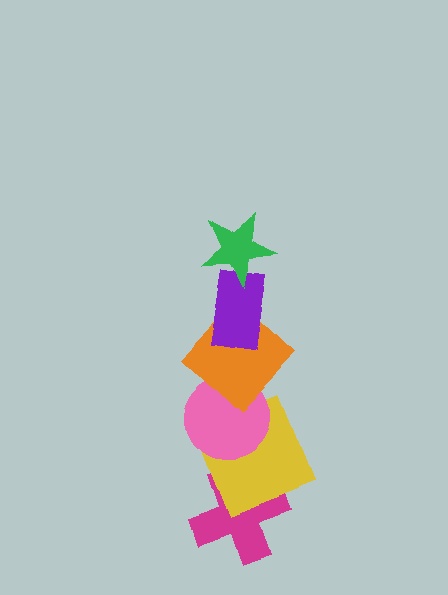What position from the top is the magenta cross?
The magenta cross is 6th from the top.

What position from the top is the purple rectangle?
The purple rectangle is 2nd from the top.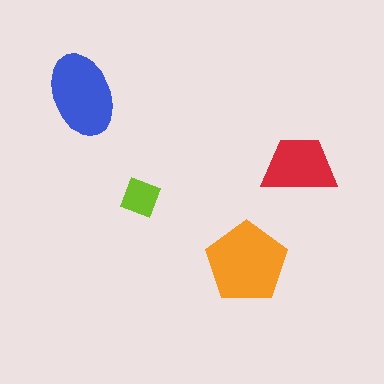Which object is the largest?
The orange pentagon.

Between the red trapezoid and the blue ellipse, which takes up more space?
The blue ellipse.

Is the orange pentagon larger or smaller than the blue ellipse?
Larger.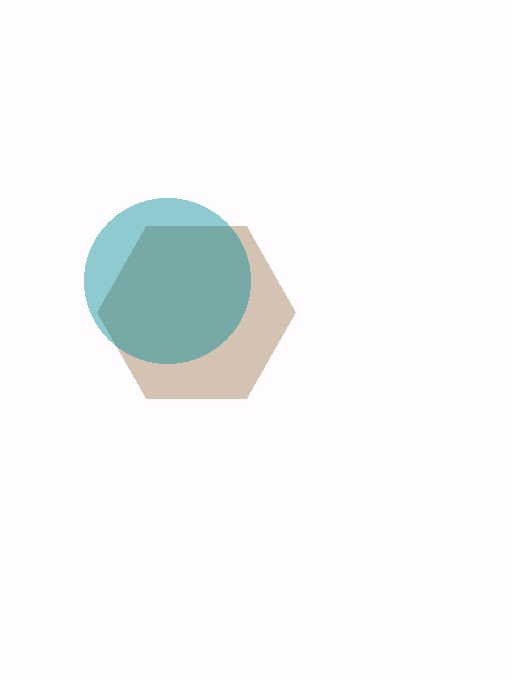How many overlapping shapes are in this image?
There are 2 overlapping shapes in the image.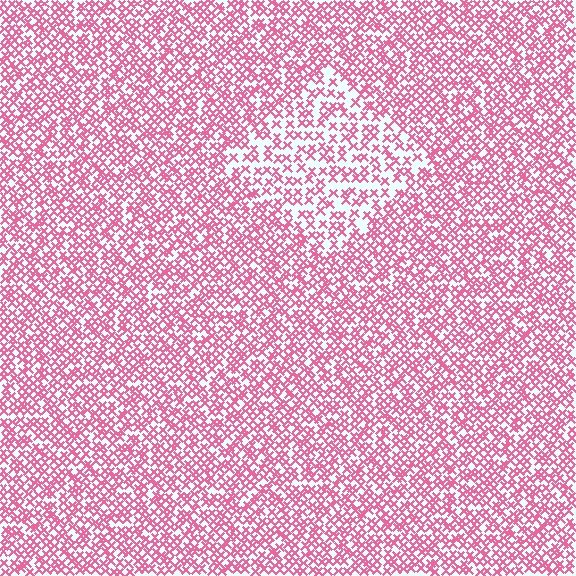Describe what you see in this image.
The image contains small pink elements arranged at two different densities. A diamond-shaped region is visible where the elements are less densely packed than the surrounding area.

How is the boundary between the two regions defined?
The boundary is defined by a change in element density (approximately 1.7x ratio). All elements are the same color, size, and shape.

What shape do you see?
I see a diamond.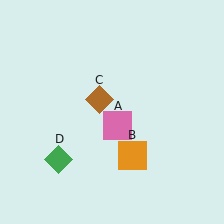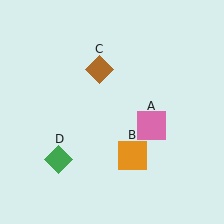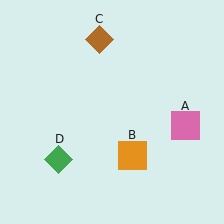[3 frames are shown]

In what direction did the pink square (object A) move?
The pink square (object A) moved right.